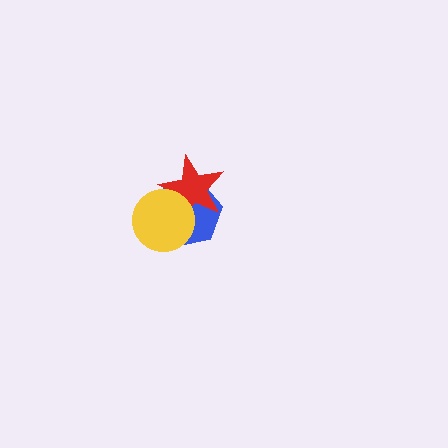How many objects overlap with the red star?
2 objects overlap with the red star.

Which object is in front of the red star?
The yellow circle is in front of the red star.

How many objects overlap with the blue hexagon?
2 objects overlap with the blue hexagon.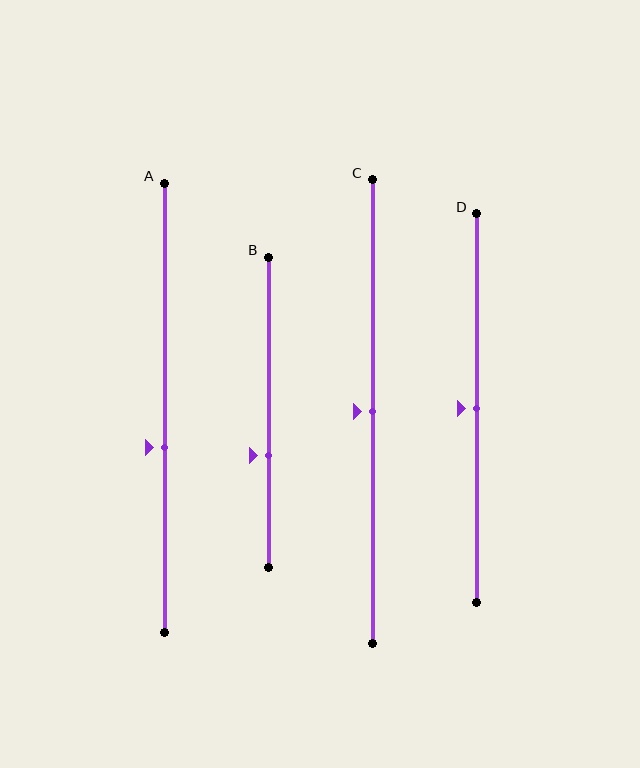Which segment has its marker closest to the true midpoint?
Segment C has its marker closest to the true midpoint.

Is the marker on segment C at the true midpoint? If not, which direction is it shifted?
Yes, the marker on segment C is at the true midpoint.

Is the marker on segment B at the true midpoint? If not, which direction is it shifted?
No, the marker on segment B is shifted downward by about 14% of the segment length.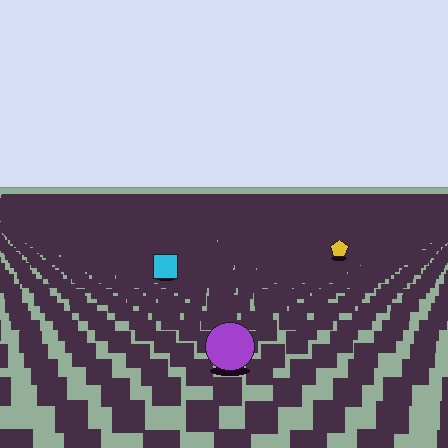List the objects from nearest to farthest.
From nearest to farthest: the purple circle, the cyan square, the yellow pentagon.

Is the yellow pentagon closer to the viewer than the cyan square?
No. The cyan square is closer — you can tell from the texture gradient: the ground texture is coarser near it.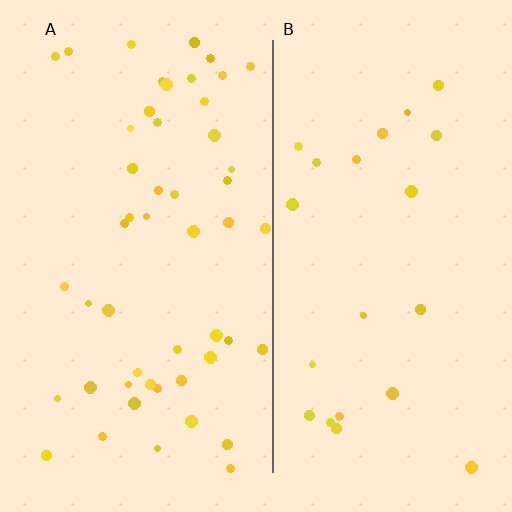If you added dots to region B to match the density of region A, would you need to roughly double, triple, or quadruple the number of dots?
Approximately double.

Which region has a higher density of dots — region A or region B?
A (the left).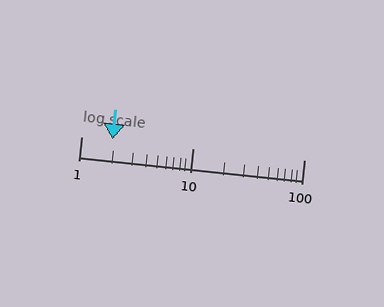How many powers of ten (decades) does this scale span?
The scale spans 2 decades, from 1 to 100.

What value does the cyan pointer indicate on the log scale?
The pointer indicates approximately 1.9.